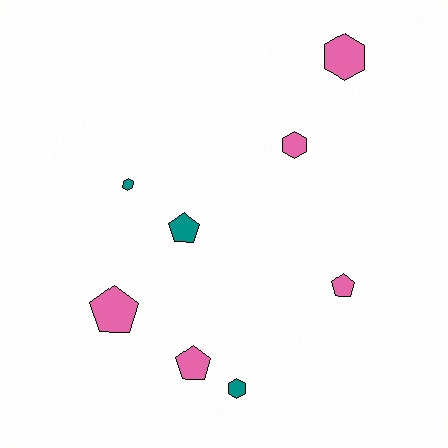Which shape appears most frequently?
Pentagon, with 4 objects.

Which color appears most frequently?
Pink, with 5 objects.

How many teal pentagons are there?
There is 1 teal pentagon.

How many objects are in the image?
There are 8 objects.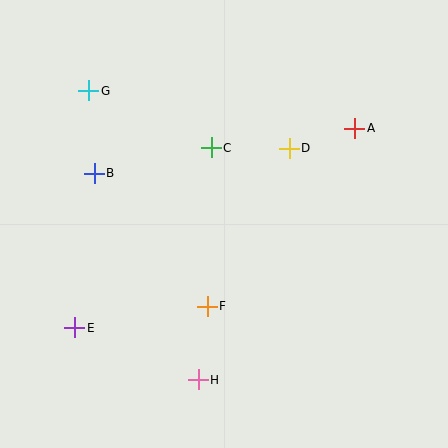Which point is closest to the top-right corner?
Point A is closest to the top-right corner.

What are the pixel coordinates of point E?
Point E is at (75, 328).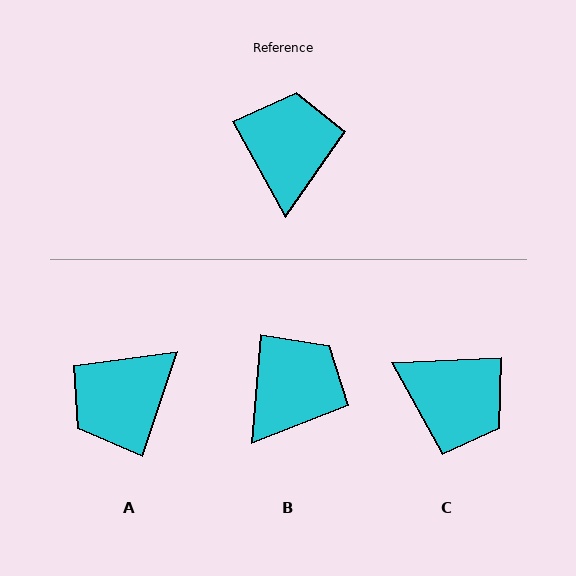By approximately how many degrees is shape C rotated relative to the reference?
Approximately 116 degrees clockwise.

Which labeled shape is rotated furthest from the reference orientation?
A, about 133 degrees away.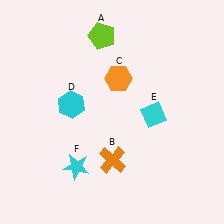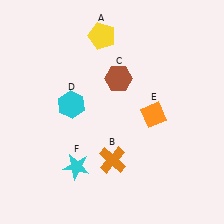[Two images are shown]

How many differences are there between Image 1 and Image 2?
There are 3 differences between the two images.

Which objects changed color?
A changed from lime to yellow. C changed from orange to brown. E changed from cyan to orange.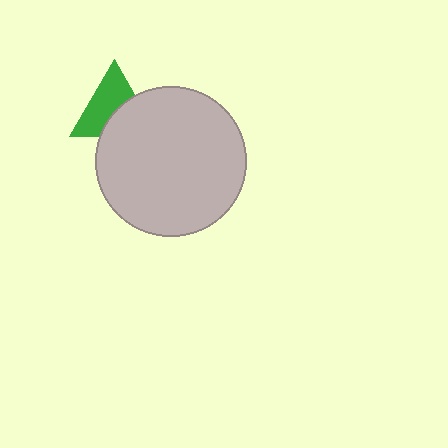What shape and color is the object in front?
The object in front is a light gray circle.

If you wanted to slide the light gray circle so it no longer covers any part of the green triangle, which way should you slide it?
Slide it toward the lower-right — that is the most direct way to separate the two shapes.